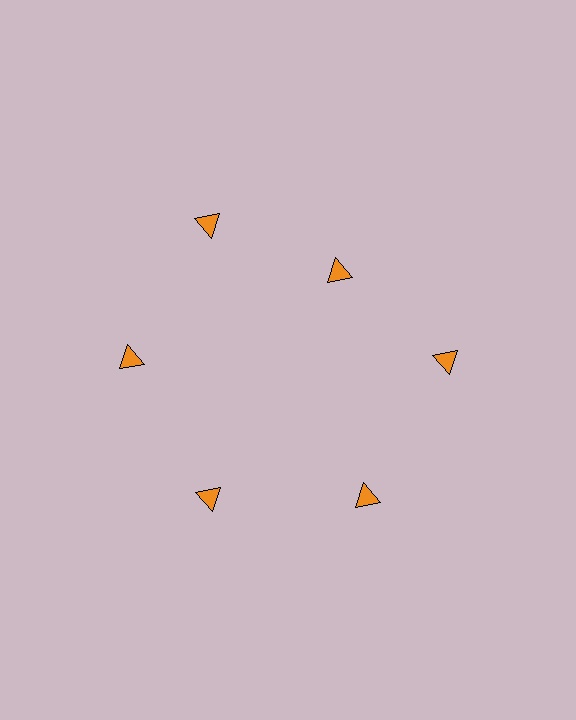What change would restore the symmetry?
The symmetry would be restored by moving it outward, back onto the ring so that all 6 triangles sit at equal angles and equal distance from the center.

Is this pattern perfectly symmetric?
No. The 6 orange triangles are arranged in a ring, but one element near the 1 o'clock position is pulled inward toward the center, breaking the 6-fold rotational symmetry.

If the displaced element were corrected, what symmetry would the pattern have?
It would have 6-fold rotational symmetry — the pattern would map onto itself every 60 degrees.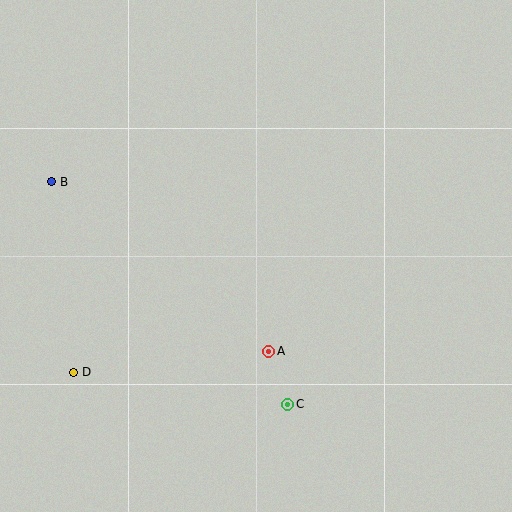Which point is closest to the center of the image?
Point A at (269, 351) is closest to the center.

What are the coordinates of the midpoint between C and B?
The midpoint between C and B is at (170, 293).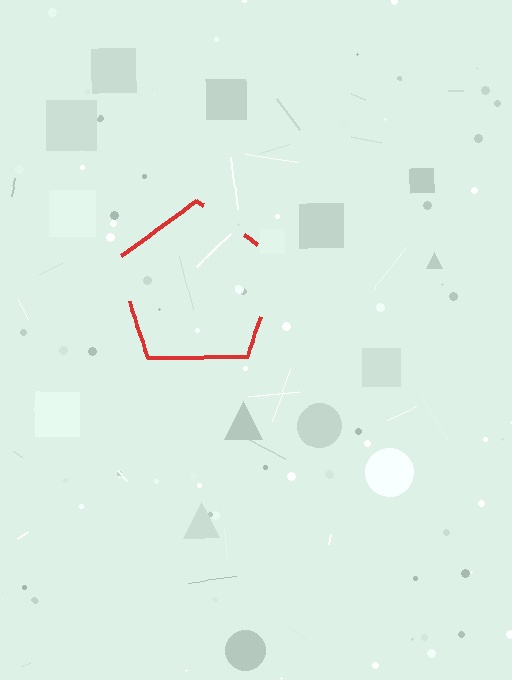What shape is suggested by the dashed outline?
The dashed outline suggests a pentagon.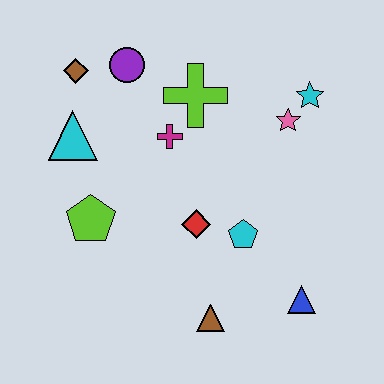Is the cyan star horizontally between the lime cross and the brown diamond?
No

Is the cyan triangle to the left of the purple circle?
Yes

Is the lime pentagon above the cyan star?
No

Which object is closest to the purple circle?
The brown diamond is closest to the purple circle.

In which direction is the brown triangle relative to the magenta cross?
The brown triangle is below the magenta cross.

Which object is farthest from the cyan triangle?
The blue triangle is farthest from the cyan triangle.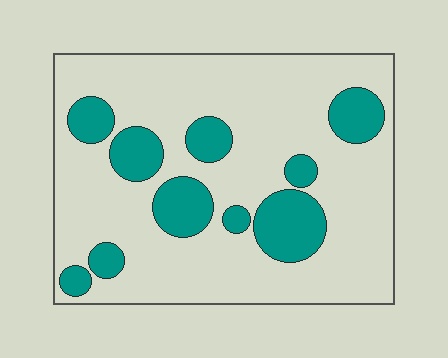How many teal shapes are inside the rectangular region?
10.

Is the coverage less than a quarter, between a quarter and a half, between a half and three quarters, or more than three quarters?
Less than a quarter.